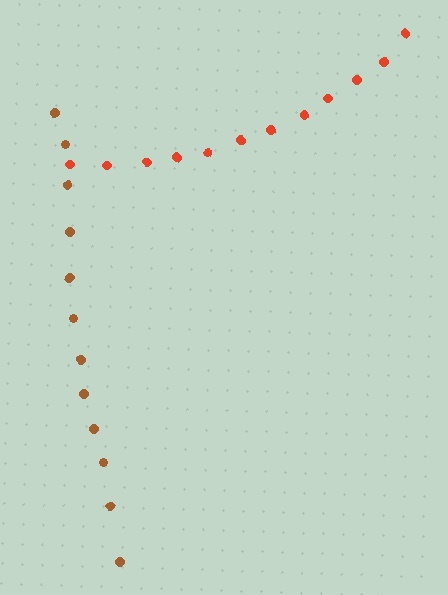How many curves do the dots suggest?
There are 2 distinct paths.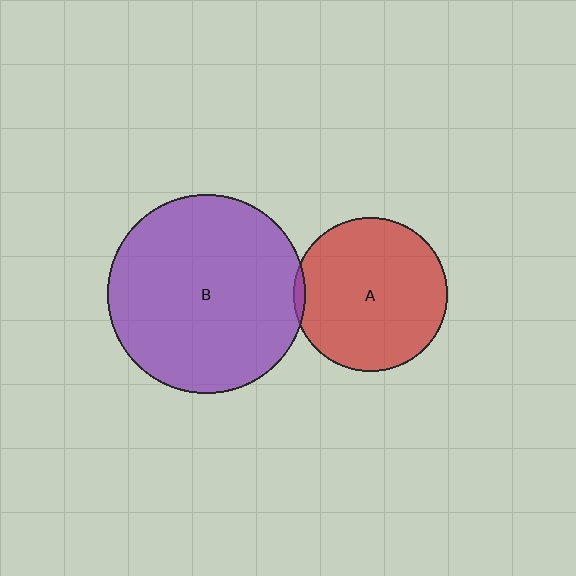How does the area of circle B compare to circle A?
Approximately 1.7 times.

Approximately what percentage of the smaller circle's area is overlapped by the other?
Approximately 5%.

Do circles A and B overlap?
Yes.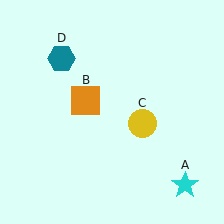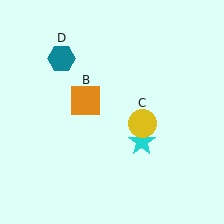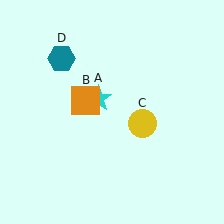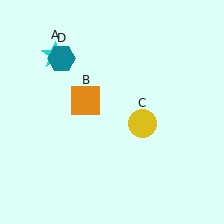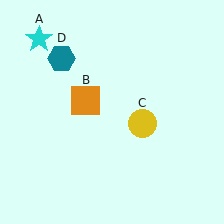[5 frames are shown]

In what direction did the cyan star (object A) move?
The cyan star (object A) moved up and to the left.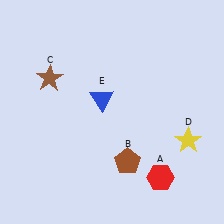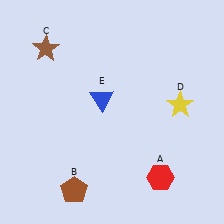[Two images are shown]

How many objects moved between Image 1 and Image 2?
3 objects moved between the two images.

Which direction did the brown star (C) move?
The brown star (C) moved up.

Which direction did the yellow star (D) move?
The yellow star (D) moved up.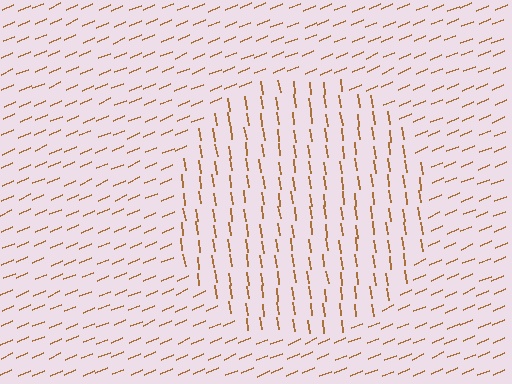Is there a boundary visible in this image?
Yes, there is a texture boundary formed by a change in line orientation.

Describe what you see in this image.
The image is filled with small brown line segments. A circle region in the image has lines oriented differently from the surrounding lines, creating a visible texture boundary.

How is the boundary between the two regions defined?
The boundary is defined purely by a change in line orientation (approximately 75 degrees difference). All lines are the same color and thickness.